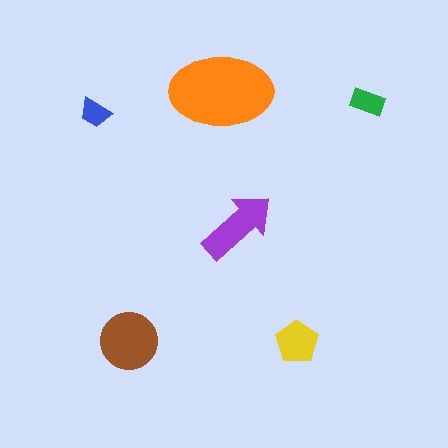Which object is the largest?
The orange ellipse.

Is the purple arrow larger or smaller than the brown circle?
Smaller.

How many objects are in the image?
There are 6 objects in the image.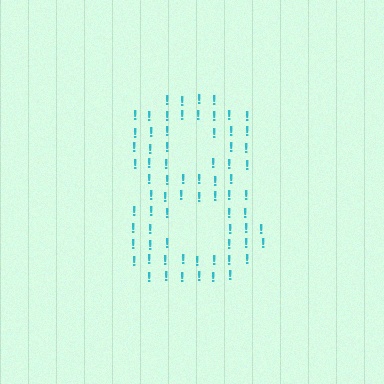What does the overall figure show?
The overall figure shows the digit 8.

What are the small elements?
The small elements are exclamation marks.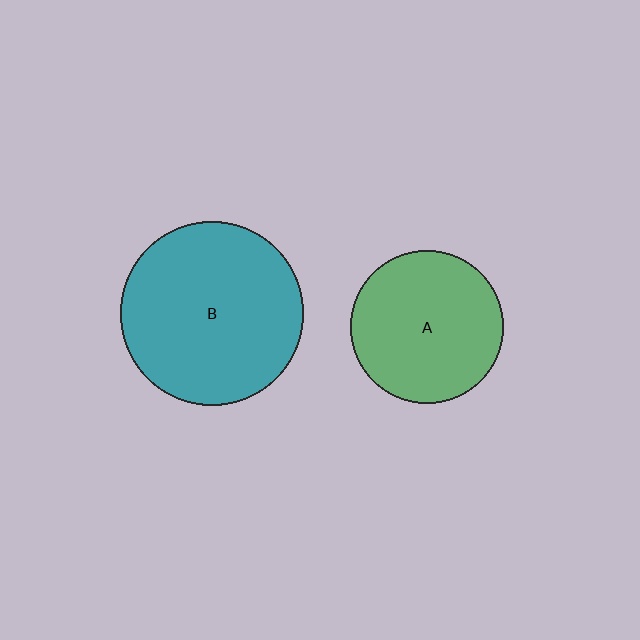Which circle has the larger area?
Circle B (teal).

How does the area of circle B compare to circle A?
Approximately 1.4 times.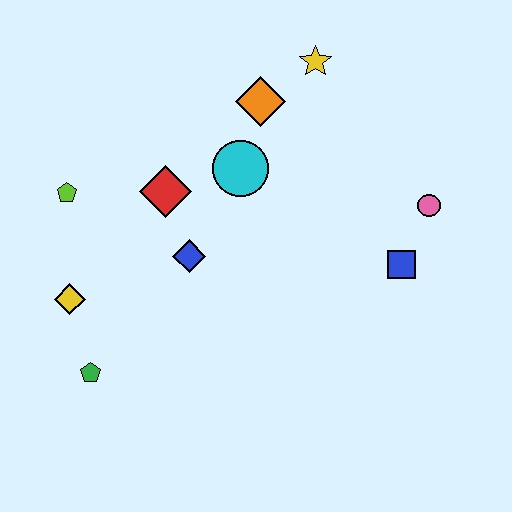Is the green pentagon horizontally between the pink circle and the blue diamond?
No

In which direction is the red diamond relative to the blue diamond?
The red diamond is above the blue diamond.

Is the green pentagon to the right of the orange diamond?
No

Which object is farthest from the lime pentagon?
The pink circle is farthest from the lime pentagon.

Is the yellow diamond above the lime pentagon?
No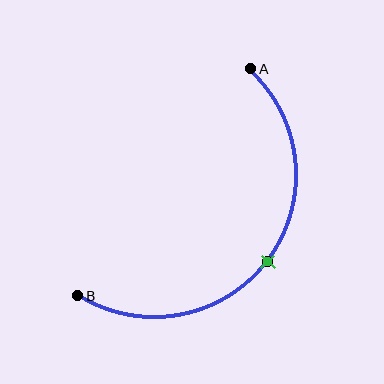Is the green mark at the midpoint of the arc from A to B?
Yes. The green mark lies on the arc at equal arc-length from both A and B — it is the arc midpoint.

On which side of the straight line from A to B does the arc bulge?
The arc bulges below and to the right of the straight line connecting A and B.